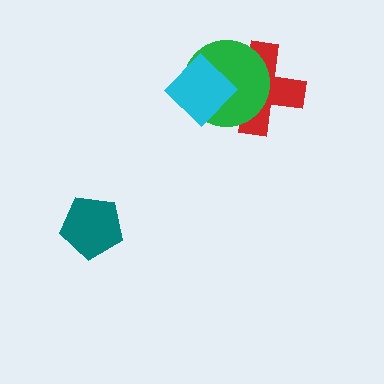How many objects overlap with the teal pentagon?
0 objects overlap with the teal pentagon.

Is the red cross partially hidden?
Yes, it is partially covered by another shape.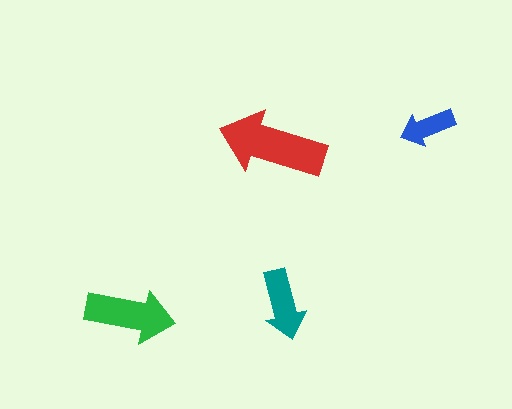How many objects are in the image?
There are 4 objects in the image.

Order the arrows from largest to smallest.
the red one, the green one, the teal one, the blue one.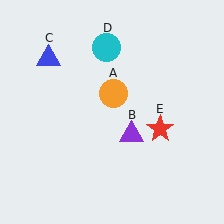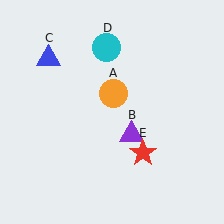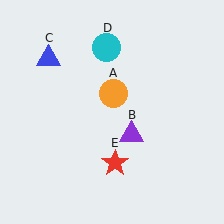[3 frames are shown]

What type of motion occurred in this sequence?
The red star (object E) rotated clockwise around the center of the scene.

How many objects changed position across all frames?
1 object changed position: red star (object E).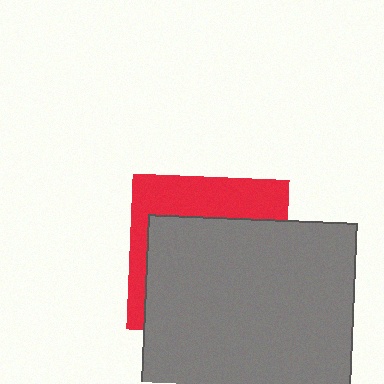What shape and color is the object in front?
The object in front is a gray rectangle.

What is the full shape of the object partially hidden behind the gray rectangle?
The partially hidden object is a red square.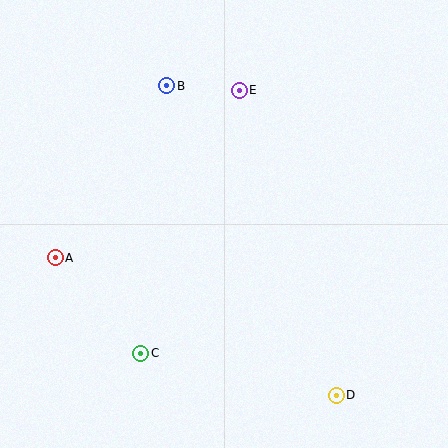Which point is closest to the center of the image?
Point E at (239, 90) is closest to the center.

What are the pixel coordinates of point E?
Point E is at (239, 90).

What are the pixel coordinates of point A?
Point A is at (55, 258).